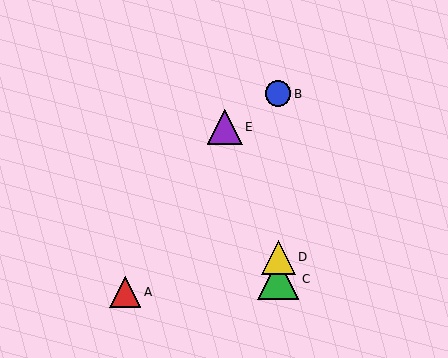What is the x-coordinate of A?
Object A is at x≈125.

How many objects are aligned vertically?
3 objects (B, C, D) are aligned vertically.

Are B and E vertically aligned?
No, B is at x≈278 and E is at x≈225.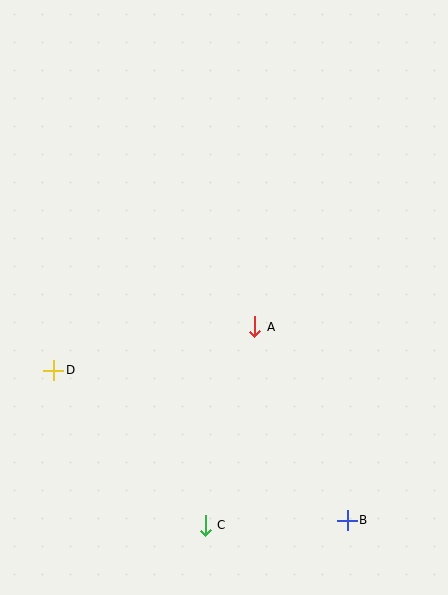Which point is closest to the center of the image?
Point A at (255, 327) is closest to the center.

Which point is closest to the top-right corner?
Point A is closest to the top-right corner.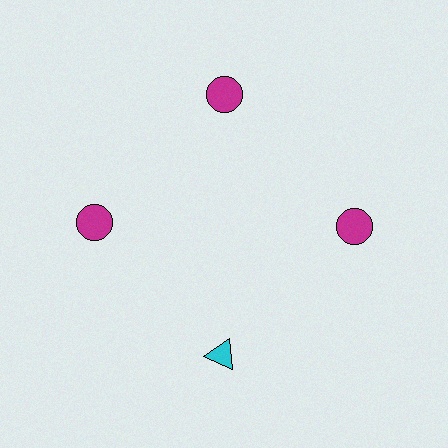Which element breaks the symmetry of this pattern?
The cyan triangle at roughly the 6 o'clock position breaks the symmetry. All other shapes are magenta circles.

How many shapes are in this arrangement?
There are 4 shapes arranged in a ring pattern.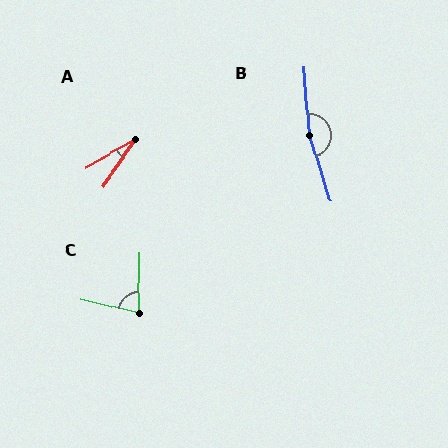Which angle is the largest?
B, at approximately 168 degrees.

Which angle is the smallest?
A, at approximately 25 degrees.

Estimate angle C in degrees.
Approximately 78 degrees.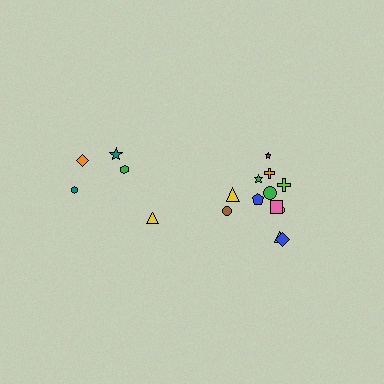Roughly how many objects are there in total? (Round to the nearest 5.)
Roughly 15 objects in total.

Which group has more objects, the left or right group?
The right group.